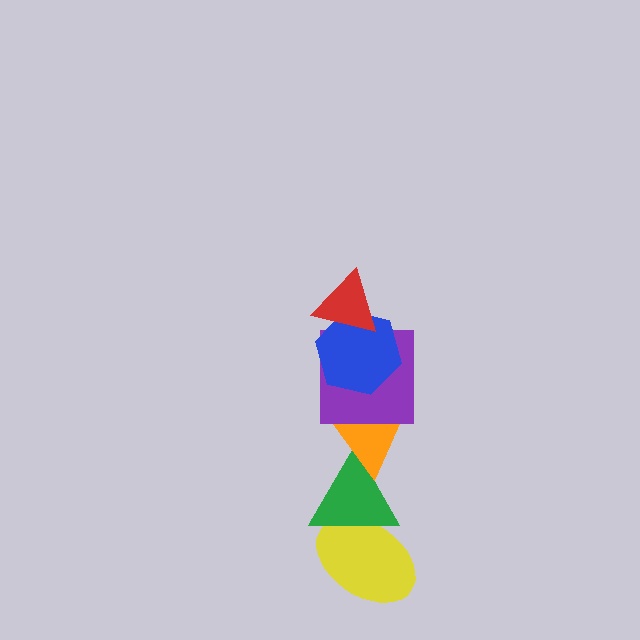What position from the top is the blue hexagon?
The blue hexagon is 2nd from the top.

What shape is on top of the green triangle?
The orange triangle is on top of the green triangle.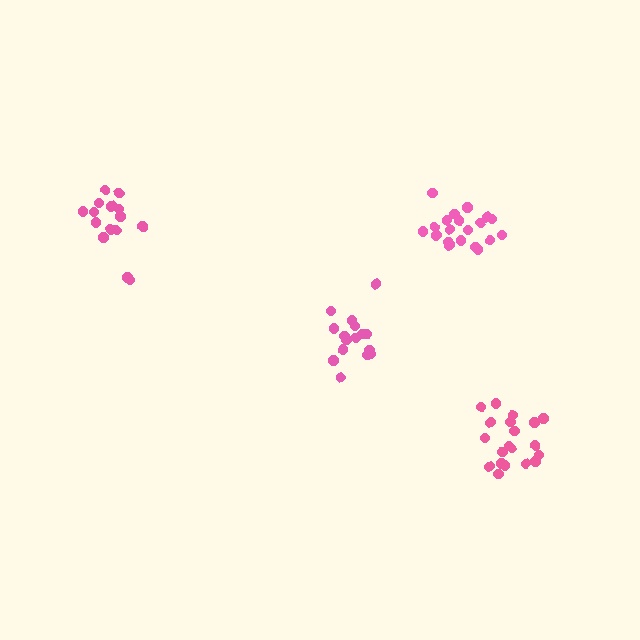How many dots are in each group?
Group 1: 21 dots, Group 2: 17 dots, Group 3: 15 dots, Group 4: 21 dots (74 total).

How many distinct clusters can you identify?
There are 4 distinct clusters.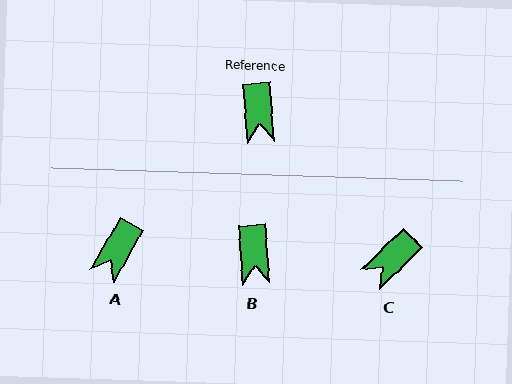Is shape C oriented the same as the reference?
No, it is off by about 51 degrees.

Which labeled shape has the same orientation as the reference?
B.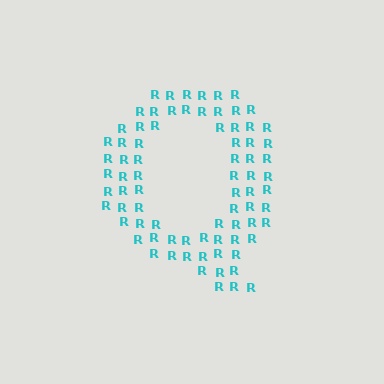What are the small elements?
The small elements are letter R's.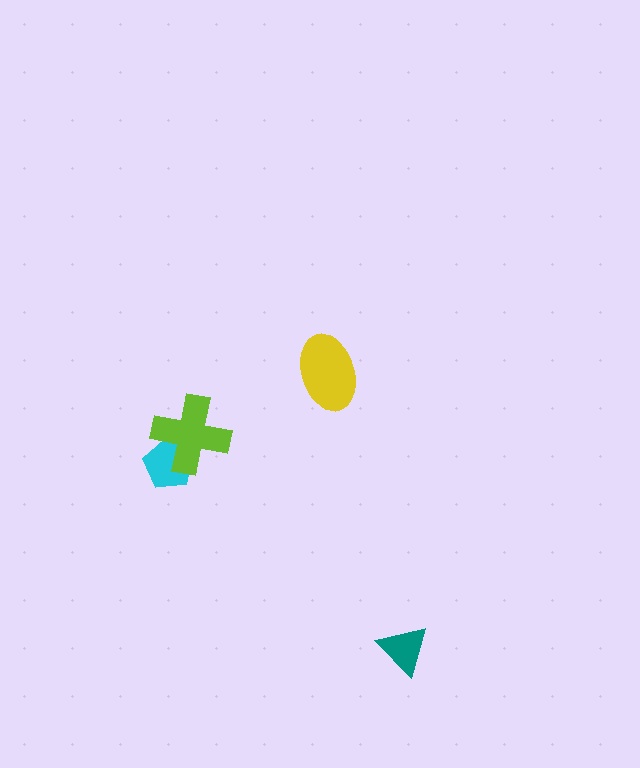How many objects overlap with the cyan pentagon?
1 object overlaps with the cyan pentagon.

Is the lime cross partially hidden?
No, no other shape covers it.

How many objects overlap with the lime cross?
1 object overlaps with the lime cross.